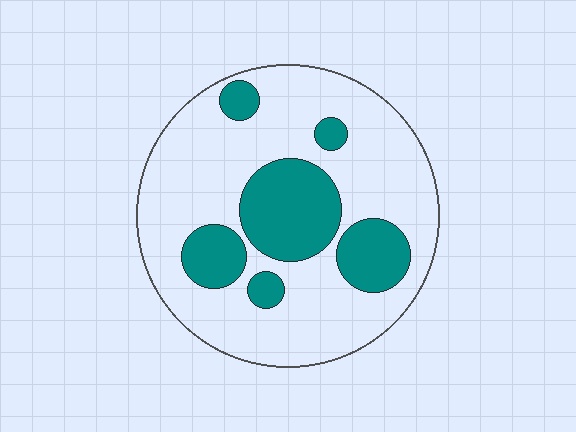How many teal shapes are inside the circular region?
6.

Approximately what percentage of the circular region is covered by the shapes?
Approximately 25%.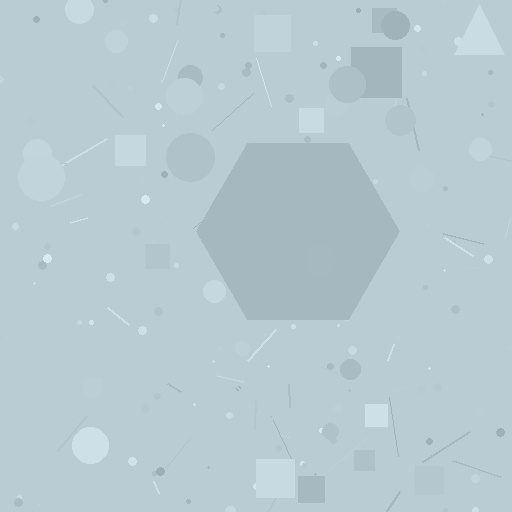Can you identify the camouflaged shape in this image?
The camouflaged shape is a hexagon.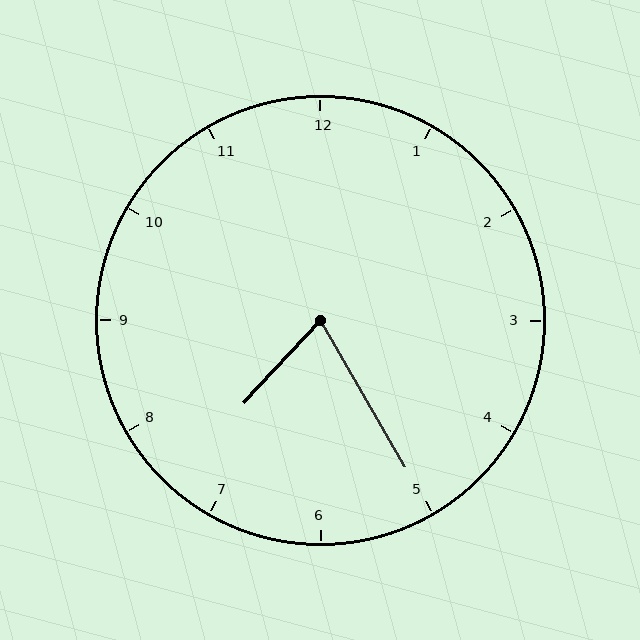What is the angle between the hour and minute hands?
Approximately 72 degrees.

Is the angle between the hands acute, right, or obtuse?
It is acute.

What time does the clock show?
7:25.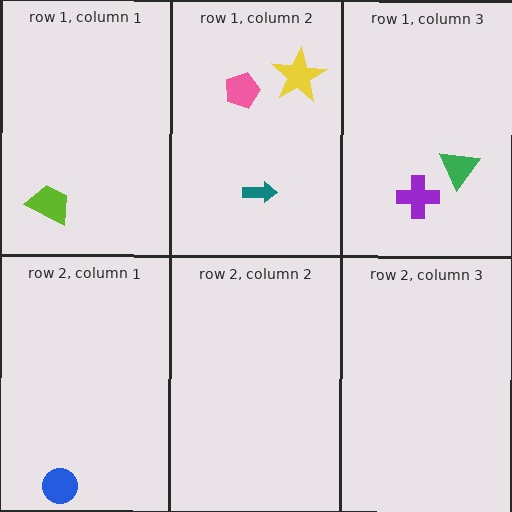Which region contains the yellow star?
The row 1, column 2 region.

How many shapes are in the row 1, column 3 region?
2.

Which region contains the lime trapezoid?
The row 1, column 1 region.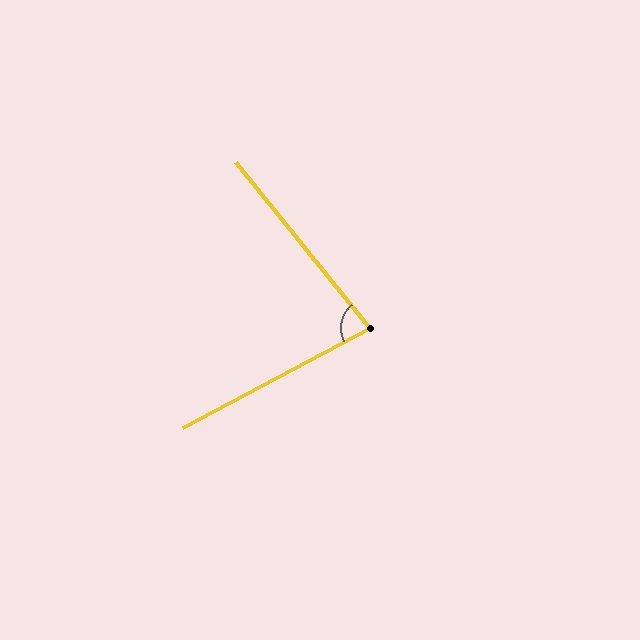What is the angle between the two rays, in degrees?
Approximately 79 degrees.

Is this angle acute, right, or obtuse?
It is acute.